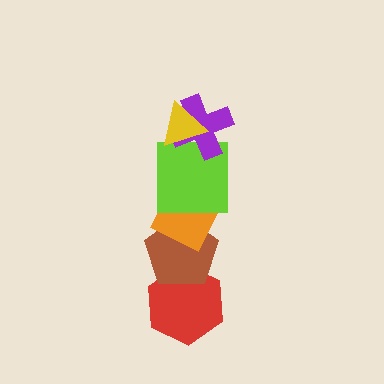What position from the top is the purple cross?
The purple cross is 2nd from the top.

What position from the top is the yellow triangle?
The yellow triangle is 1st from the top.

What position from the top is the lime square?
The lime square is 3rd from the top.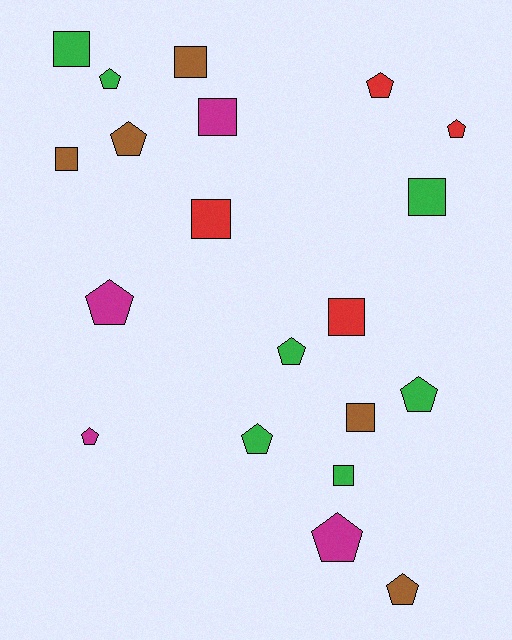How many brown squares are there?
There are 3 brown squares.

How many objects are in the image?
There are 20 objects.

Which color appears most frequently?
Green, with 7 objects.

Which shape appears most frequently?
Pentagon, with 11 objects.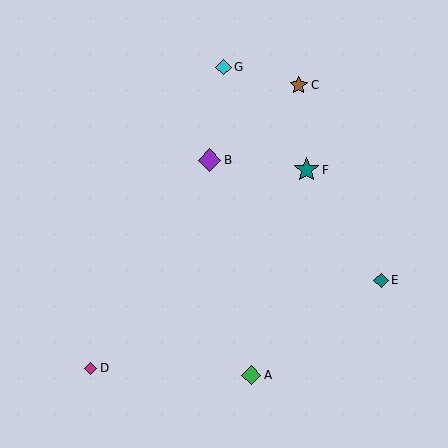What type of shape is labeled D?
Shape D is a magenta diamond.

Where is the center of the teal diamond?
The center of the teal diamond is at (381, 280).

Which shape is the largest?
The teal star (labeled F) is the largest.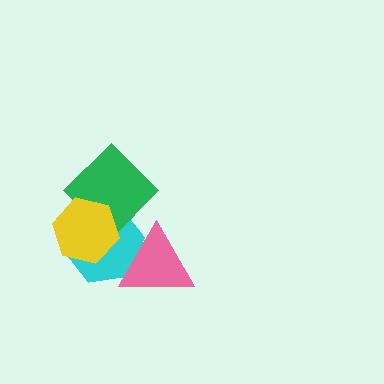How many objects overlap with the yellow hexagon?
2 objects overlap with the yellow hexagon.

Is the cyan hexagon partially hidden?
Yes, it is partially covered by another shape.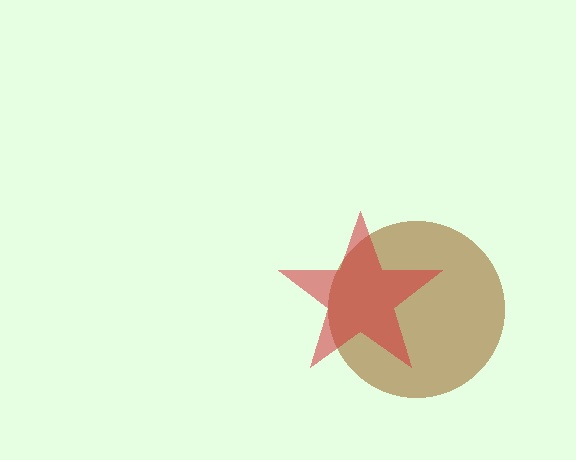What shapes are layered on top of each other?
The layered shapes are: a brown circle, a red star.